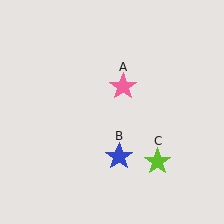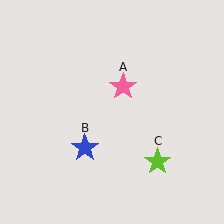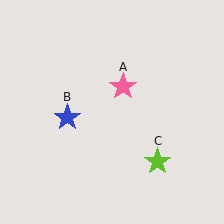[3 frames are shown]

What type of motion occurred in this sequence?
The blue star (object B) rotated clockwise around the center of the scene.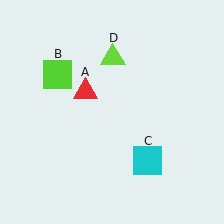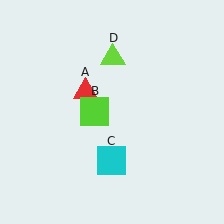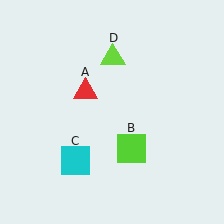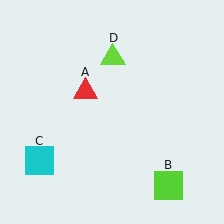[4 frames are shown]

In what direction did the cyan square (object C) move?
The cyan square (object C) moved left.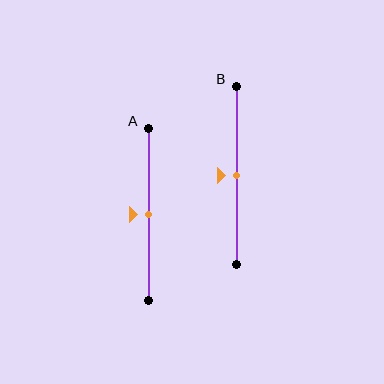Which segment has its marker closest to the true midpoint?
Segment A has its marker closest to the true midpoint.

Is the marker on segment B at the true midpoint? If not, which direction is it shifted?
Yes, the marker on segment B is at the true midpoint.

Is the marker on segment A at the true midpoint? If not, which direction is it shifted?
Yes, the marker on segment A is at the true midpoint.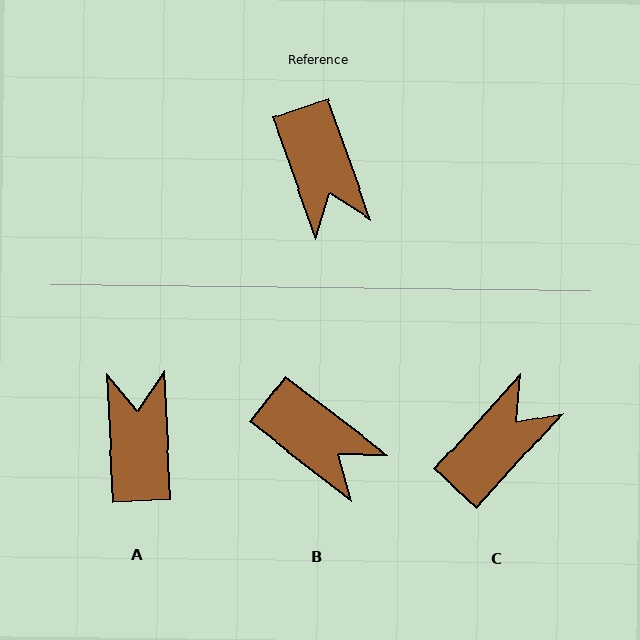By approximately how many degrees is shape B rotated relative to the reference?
Approximately 33 degrees counter-clockwise.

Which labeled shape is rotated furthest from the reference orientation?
A, about 163 degrees away.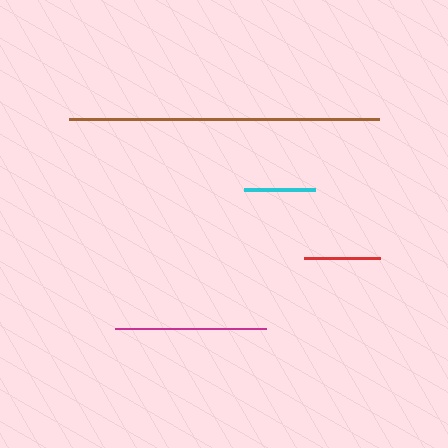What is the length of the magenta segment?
The magenta segment is approximately 151 pixels long.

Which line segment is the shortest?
The cyan line is the shortest at approximately 71 pixels.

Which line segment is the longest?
The brown line is the longest at approximately 311 pixels.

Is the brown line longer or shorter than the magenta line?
The brown line is longer than the magenta line.